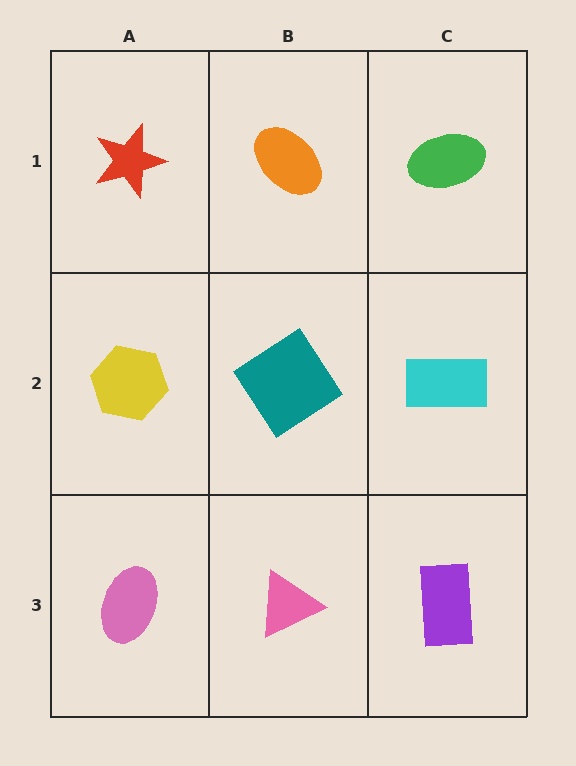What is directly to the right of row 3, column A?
A pink triangle.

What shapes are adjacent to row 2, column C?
A green ellipse (row 1, column C), a purple rectangle (row 3, column C), a teal diamond (row 2, column B).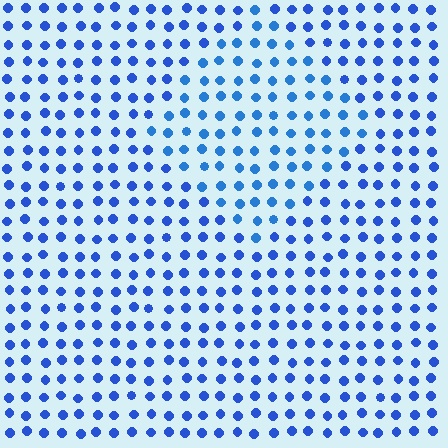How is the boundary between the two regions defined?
The boundary is defined purely by a slight shift in hue (about 15 degrees). Spacing, size, and orientation are identical on both sides.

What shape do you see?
I see a diamond.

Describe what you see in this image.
The image is filled with small blue elements in a uniform arrangement. A diamond-shaped region is visible where the elements are tinted to a slightly different hue, forming a subtle color boundary.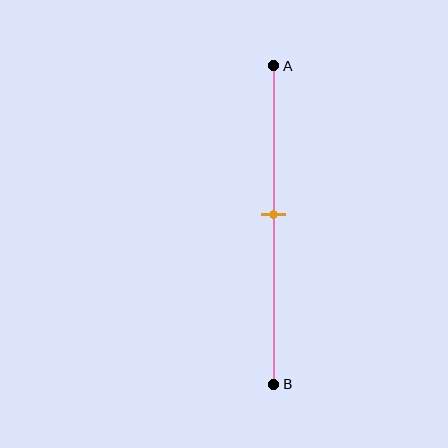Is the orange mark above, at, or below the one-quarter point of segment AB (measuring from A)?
The orange mark is below the one-quarter point of segment AB.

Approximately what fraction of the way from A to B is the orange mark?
The orange mark is approximately 45% of the way from A to B.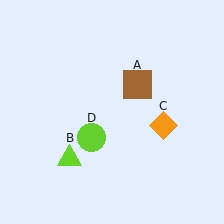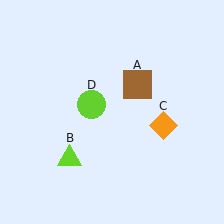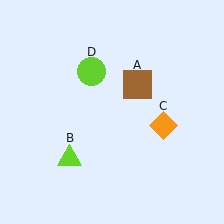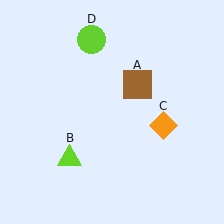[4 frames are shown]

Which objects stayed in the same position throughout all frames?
Brown square (object A) and lime triangle (object B) and orange diamond (object C) remained stationary.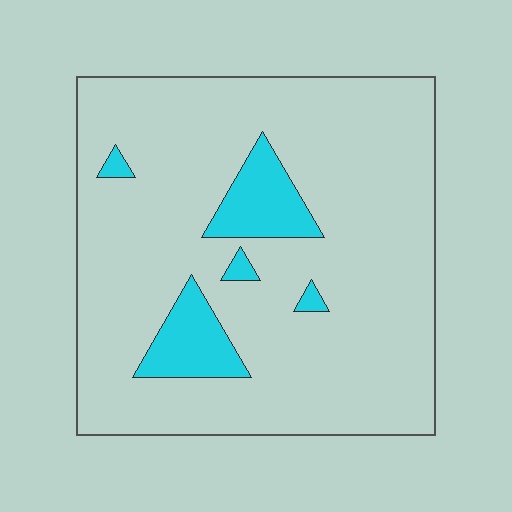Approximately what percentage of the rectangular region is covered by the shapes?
Approximately 10%.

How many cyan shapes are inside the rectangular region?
5.